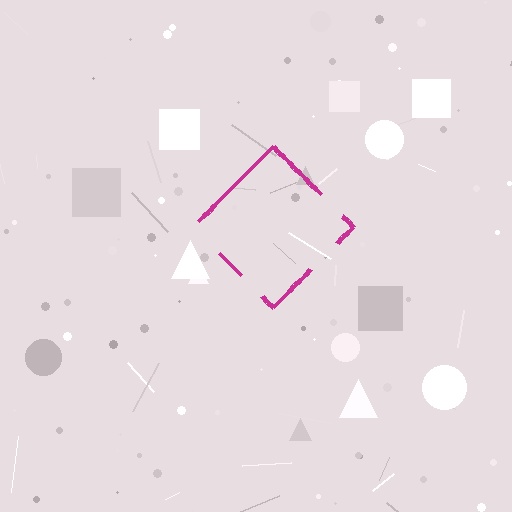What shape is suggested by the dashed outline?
The dashed outline suggests a diamond.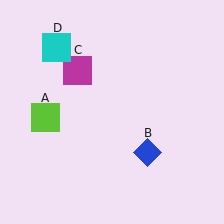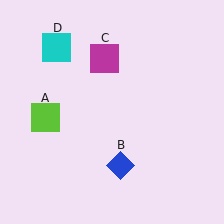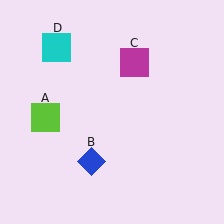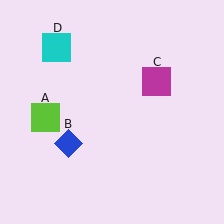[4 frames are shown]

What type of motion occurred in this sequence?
The blue diamond (object B), magenta square (object C) rotated clockwise around the center of the scene.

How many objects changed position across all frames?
2 objects changed position: blue diamond (object B), magenta square (object C).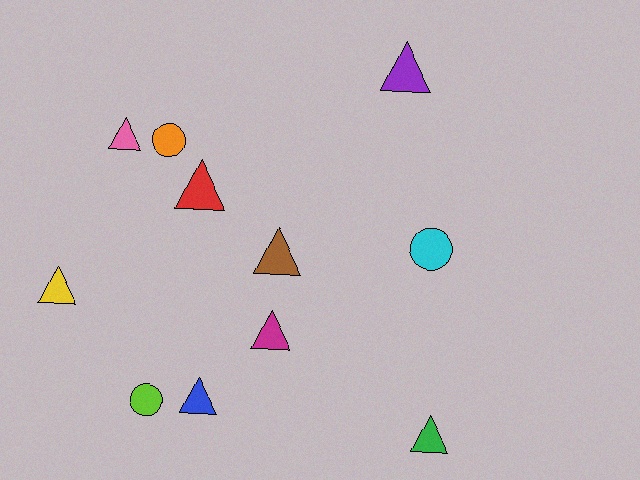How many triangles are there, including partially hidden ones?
There are 8 triangles.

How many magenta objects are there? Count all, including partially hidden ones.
There is 1 magenta object.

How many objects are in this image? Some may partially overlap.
There are 11 objects.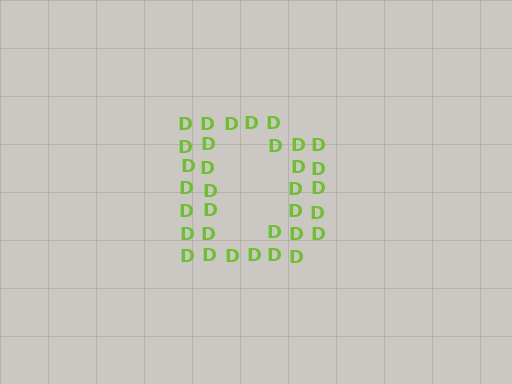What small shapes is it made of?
It is made of small letter D's.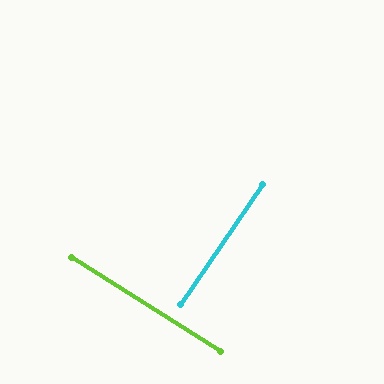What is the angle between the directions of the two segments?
Approximately 88 degrees.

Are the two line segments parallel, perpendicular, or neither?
Perpendicular — they meet at approximately 88°.